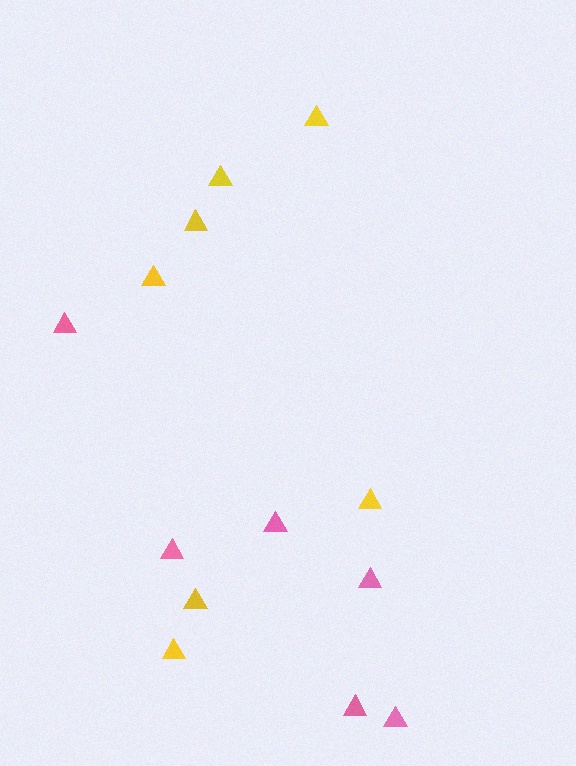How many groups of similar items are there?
There are 2 groups: one group of pink triangles (6) and one group of yellow triangles (7).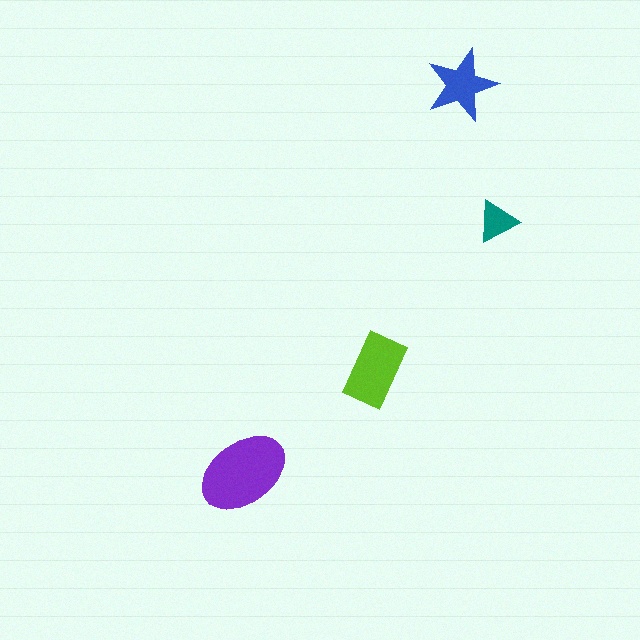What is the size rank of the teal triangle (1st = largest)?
4th.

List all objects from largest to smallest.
The purple ellipse, the lime rectangle, the blue star, the teal triangle.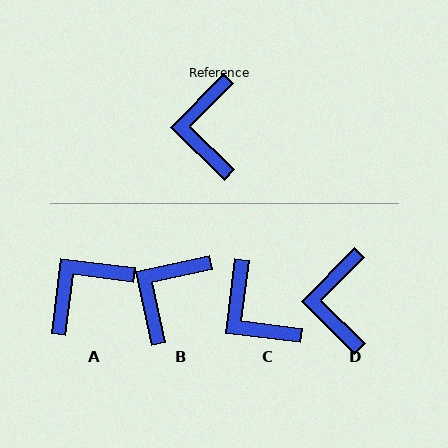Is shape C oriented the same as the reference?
No, it is off by about 37 degrees.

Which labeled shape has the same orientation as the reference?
D.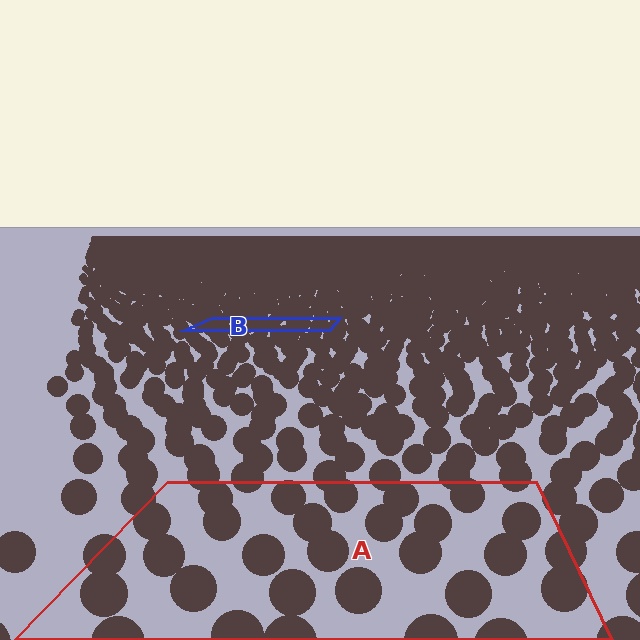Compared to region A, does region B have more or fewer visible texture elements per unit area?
Region B has more texture elements per unit area — they are packed more densely because it is farther away.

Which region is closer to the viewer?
Region A is closer. The texture elements there are larger and more spread out.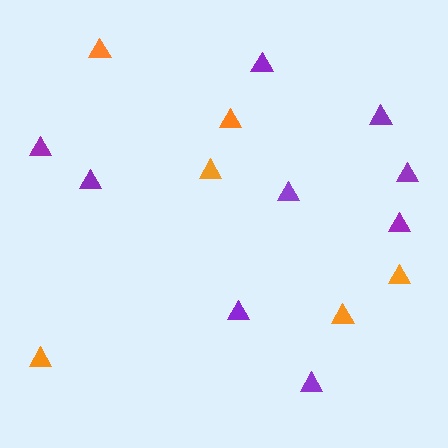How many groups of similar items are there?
There are 2 groups: one group of orange triangles (6) and one group of purple triangles (9).